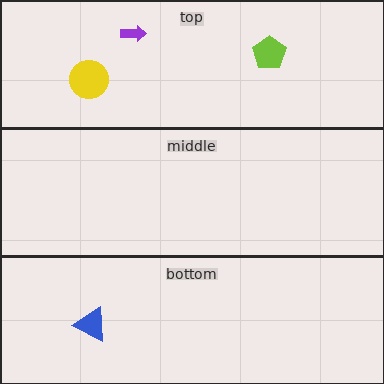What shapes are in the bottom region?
The blue triangle.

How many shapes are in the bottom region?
1.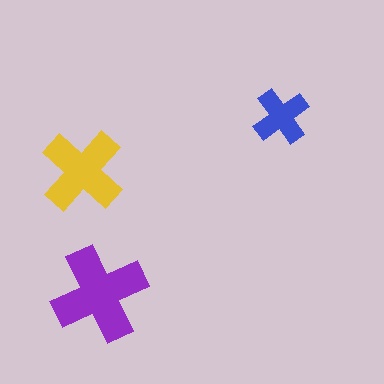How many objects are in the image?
There are 3 objects in the image.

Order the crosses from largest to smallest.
the purple one, the yellow one, the blue one.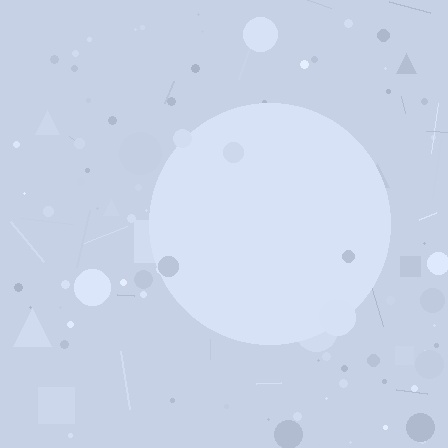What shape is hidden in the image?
A circle is hidden in the image.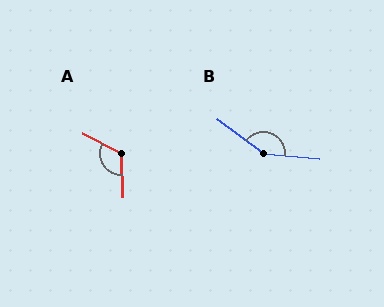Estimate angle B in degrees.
Approximately 149 degrees.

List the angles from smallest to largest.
A (120°), B (149°).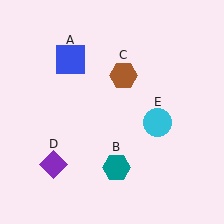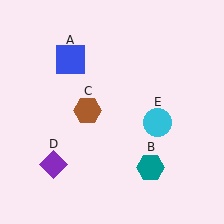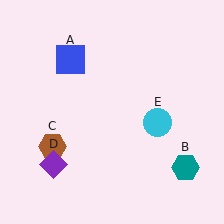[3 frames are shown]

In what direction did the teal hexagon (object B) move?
The teal hexagon (object B) moved right.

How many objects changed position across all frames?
2 objects changed position: teal hexagon (object B), brown hexagon (object C).